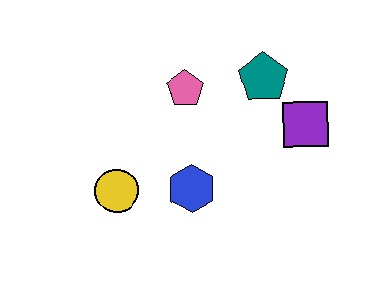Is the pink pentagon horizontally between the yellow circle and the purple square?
Yes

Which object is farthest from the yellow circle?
The purple square is farthest from the yellow circle.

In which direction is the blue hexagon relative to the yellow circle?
The blue hexagon is to the right of the yellow circle.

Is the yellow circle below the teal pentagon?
Yes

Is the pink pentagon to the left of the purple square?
Yes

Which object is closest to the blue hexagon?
The yellow circle is closest to the blue hexagon.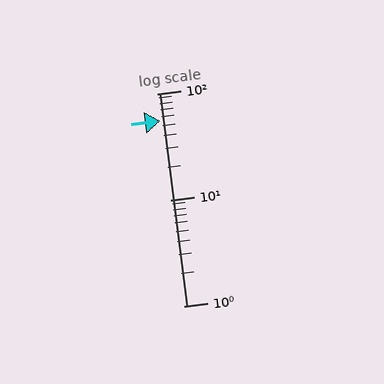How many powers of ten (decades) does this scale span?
The scale spans 2 decades, from 1 to 100.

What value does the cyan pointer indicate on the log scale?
The pointer indicates approximately 55.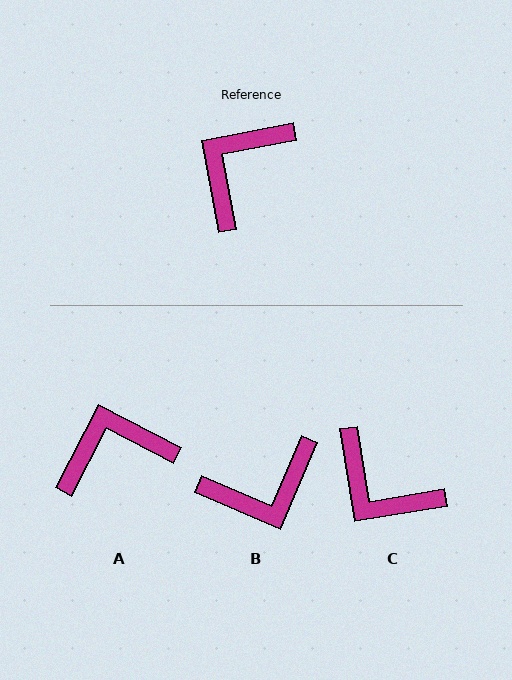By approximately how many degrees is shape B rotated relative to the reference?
Approximately 146 degrees counter-clockwise.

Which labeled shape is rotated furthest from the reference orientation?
B, about 146 degrees away.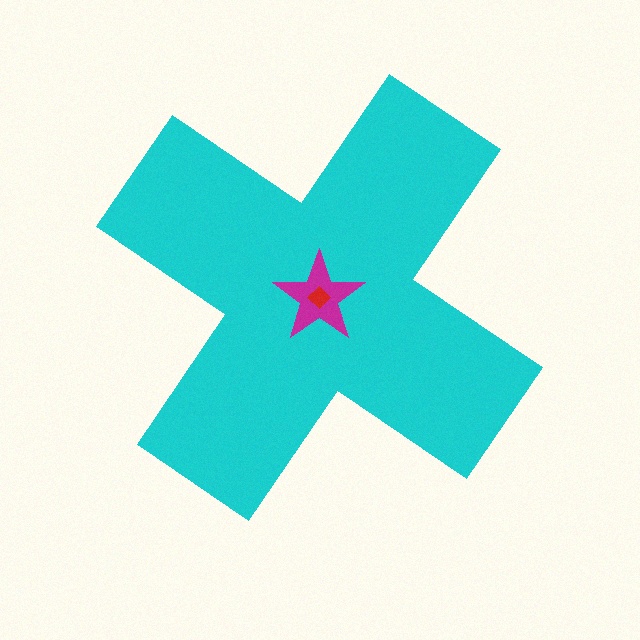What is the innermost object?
The red diamond.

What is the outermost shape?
The cyan cross.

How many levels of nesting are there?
3.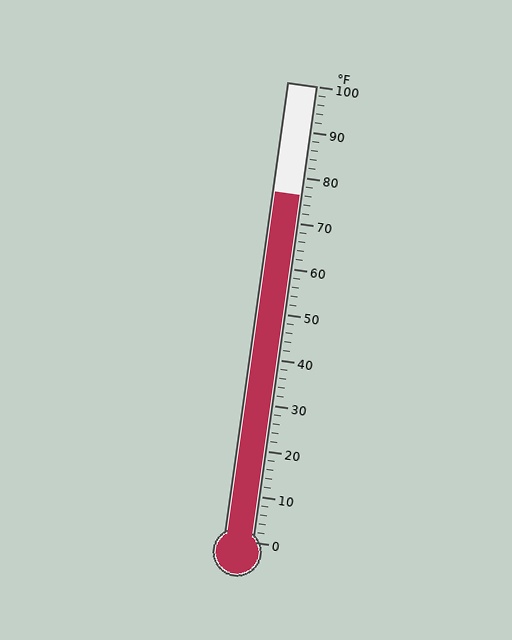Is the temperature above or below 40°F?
The temperature is above 40°F.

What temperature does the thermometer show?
The thermometer shows approximately 76°F.